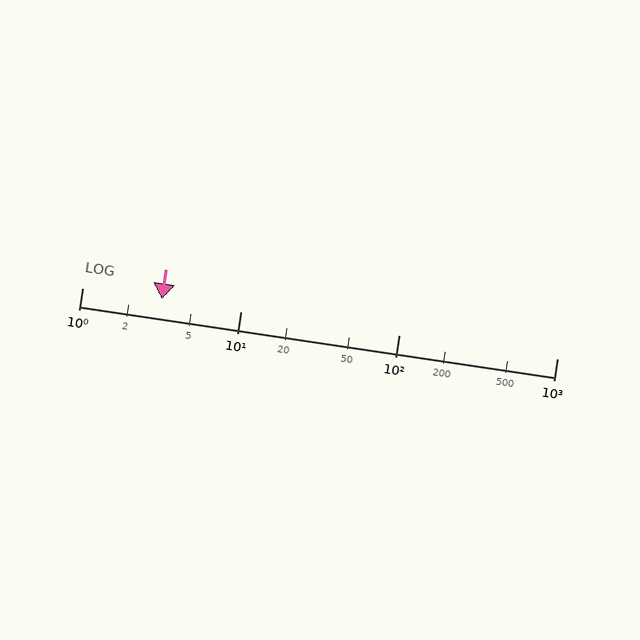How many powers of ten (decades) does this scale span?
The scale spans 3 decades, from 1 to 1000.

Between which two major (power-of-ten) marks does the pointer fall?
The pointer is between 1 and 10.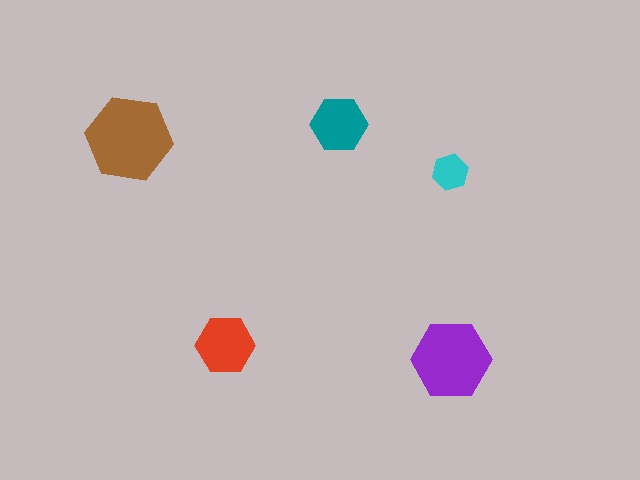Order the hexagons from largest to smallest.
the brown one, the purple one, the red one, the teal one, the cyan one.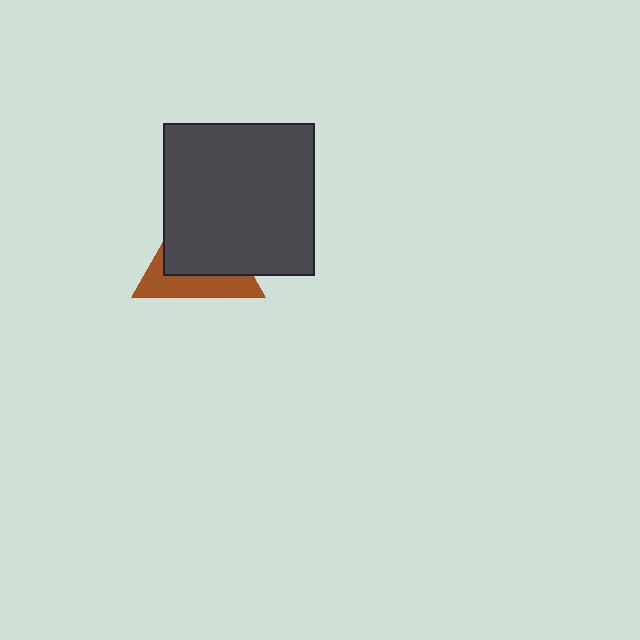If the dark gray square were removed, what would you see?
You would see the complete brown triangle.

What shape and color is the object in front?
The object in front is a dark gray square.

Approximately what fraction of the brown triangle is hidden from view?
Roughly 62% of the brown triangle is hidden behind the dark gray square.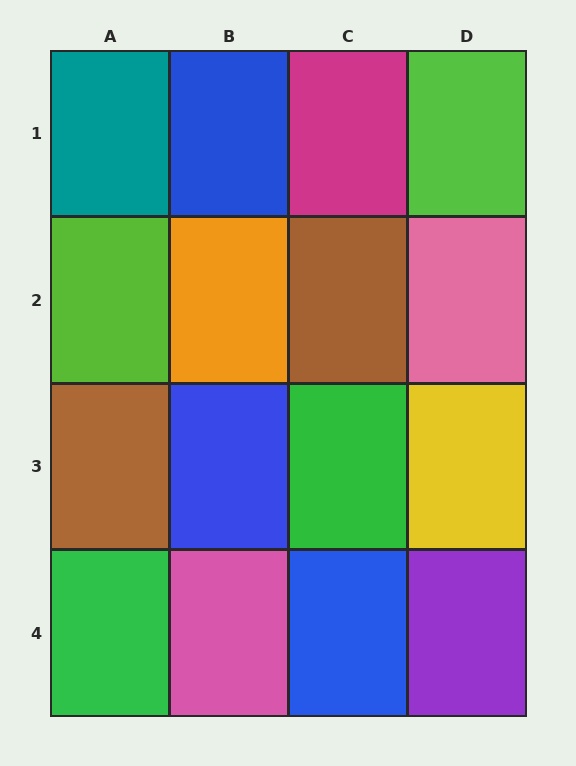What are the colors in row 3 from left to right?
Brown, blue, green, yellow.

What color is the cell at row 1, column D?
Lime.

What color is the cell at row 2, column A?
Lime.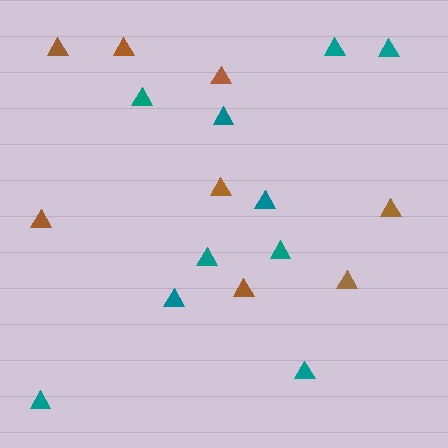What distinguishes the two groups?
There are 2 groups: one group of teal triangles (10) and one group of brown triangles (8).